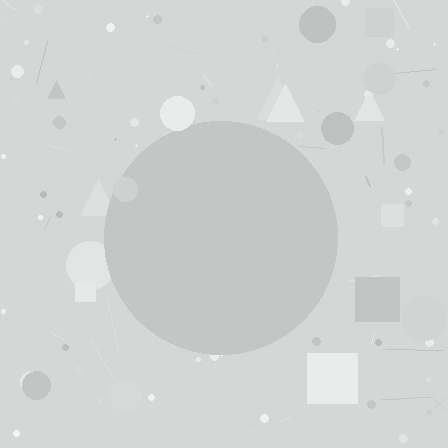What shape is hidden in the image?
A circle is hidden in the image.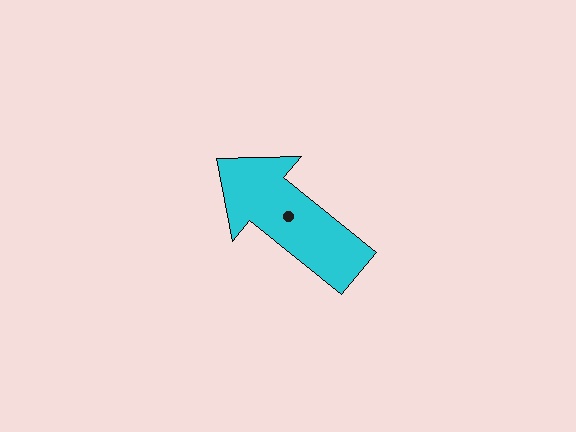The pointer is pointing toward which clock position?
Roughly 10 o'clock.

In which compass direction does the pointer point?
Northwest.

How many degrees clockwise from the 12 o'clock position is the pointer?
Approximately 309 degrees.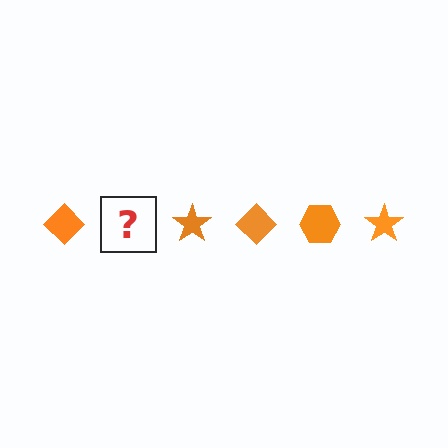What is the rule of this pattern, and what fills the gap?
The rule is that the pattern cycles through diamond, hexagon, star shapes in orange. The gap should be filled with an orange hexagon.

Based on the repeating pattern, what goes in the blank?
The blank should be an orange hexagon.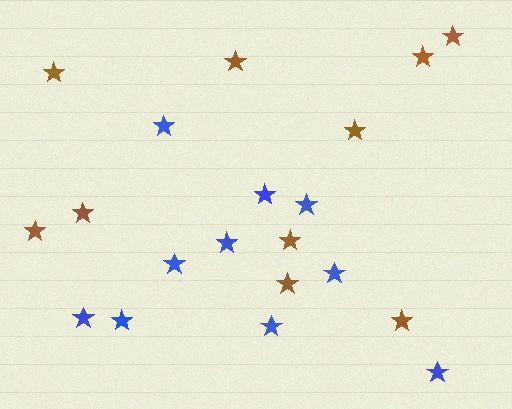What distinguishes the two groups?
There are 2 groups: one group of blue stars (10) and one group of brown stars (10).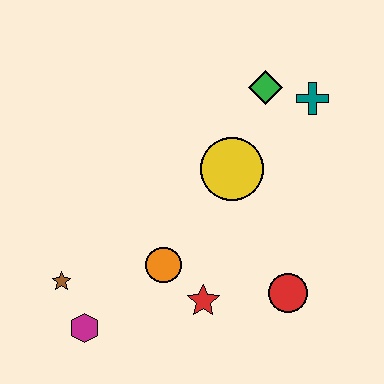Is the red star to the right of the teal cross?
No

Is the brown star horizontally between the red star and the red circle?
No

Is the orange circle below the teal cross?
Yes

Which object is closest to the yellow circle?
The green diamond is closest to the yellow circle.